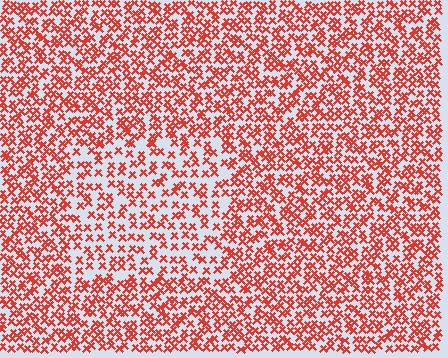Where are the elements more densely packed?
The elements are more densely packed outside the rectangle boundary.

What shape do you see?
I see a rectangle.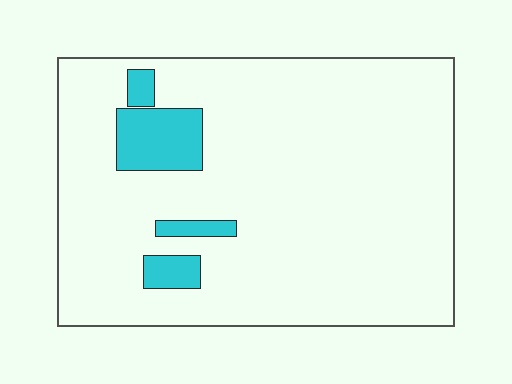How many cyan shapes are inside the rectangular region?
4.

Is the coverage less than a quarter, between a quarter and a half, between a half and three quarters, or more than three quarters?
Less than a quarter.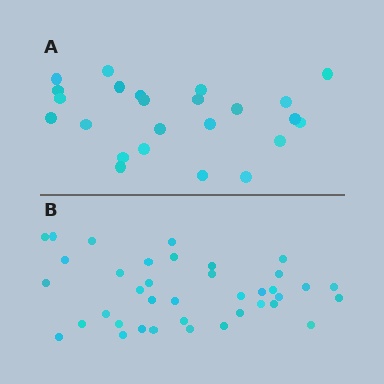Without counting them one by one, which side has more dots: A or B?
Region B (the bottom region) has more dots.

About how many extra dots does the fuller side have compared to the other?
Region B has approximately 15 more dots than region A.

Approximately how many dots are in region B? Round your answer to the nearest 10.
About 40 dots. (The exact count is 38, which rounds to 40.)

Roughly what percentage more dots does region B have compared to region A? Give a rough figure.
About 60% more.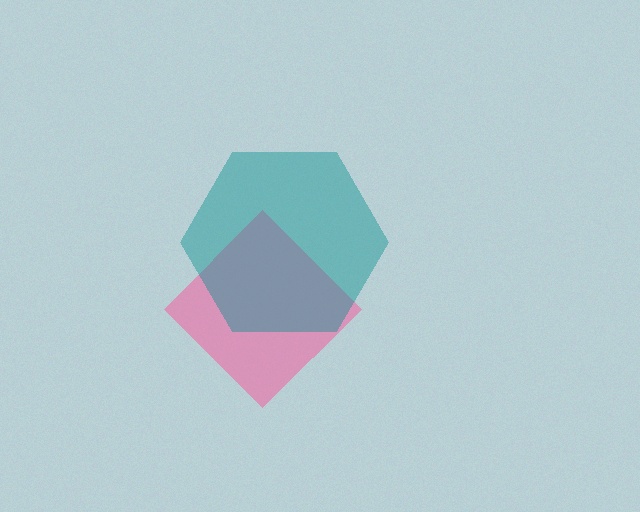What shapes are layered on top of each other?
The layered shapes are: a pink diamond, a teal hexagon.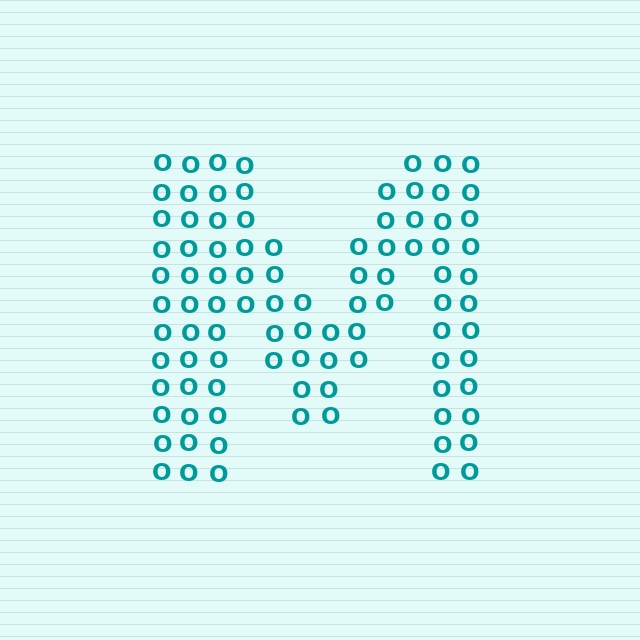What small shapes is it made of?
It is made of small letter O's.